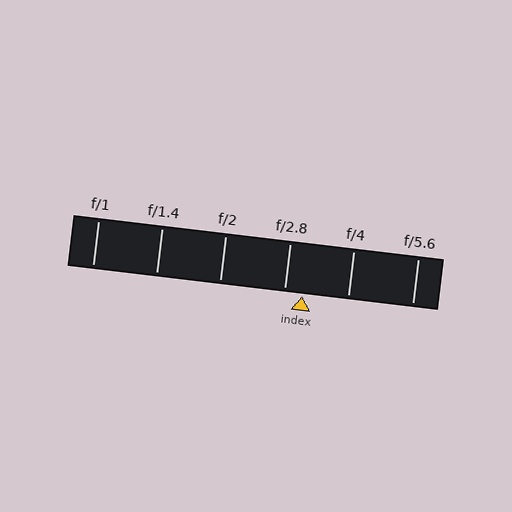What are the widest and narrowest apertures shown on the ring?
The widest aperture shown is f/1 and the narrowest is f/5.6.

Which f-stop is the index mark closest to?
The index mark is closest to f/2.8.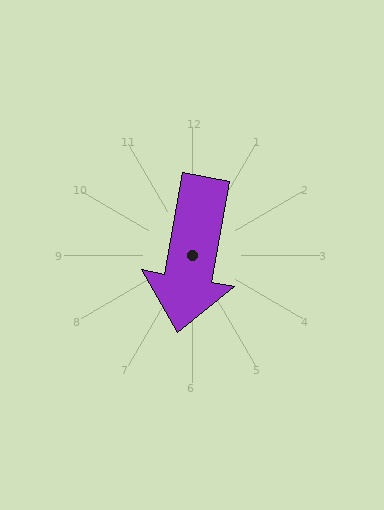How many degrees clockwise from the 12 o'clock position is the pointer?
Approximately 190 degrees.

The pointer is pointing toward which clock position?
Roughly 6 o'clock.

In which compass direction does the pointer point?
South.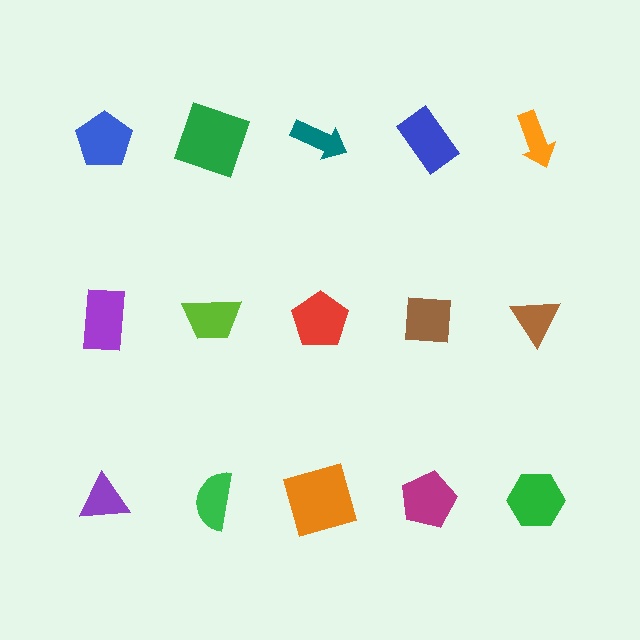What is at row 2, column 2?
A lime trapezoid.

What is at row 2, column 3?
A red pentagon.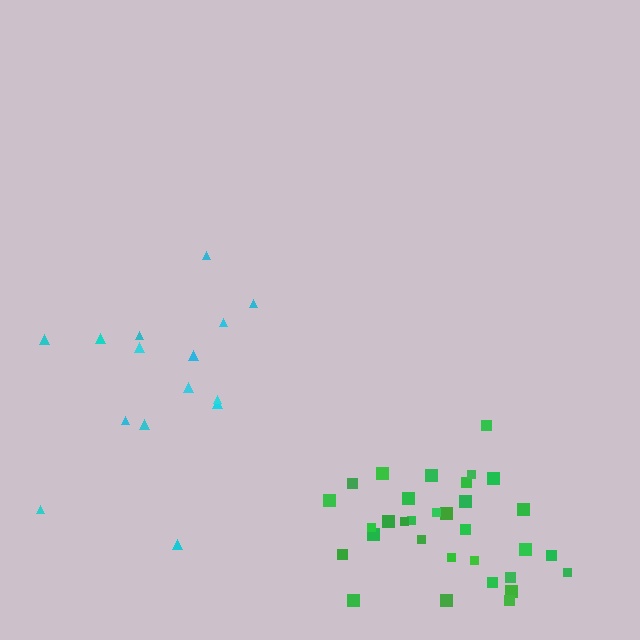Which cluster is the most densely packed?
Green.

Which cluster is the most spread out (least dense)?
Cyan.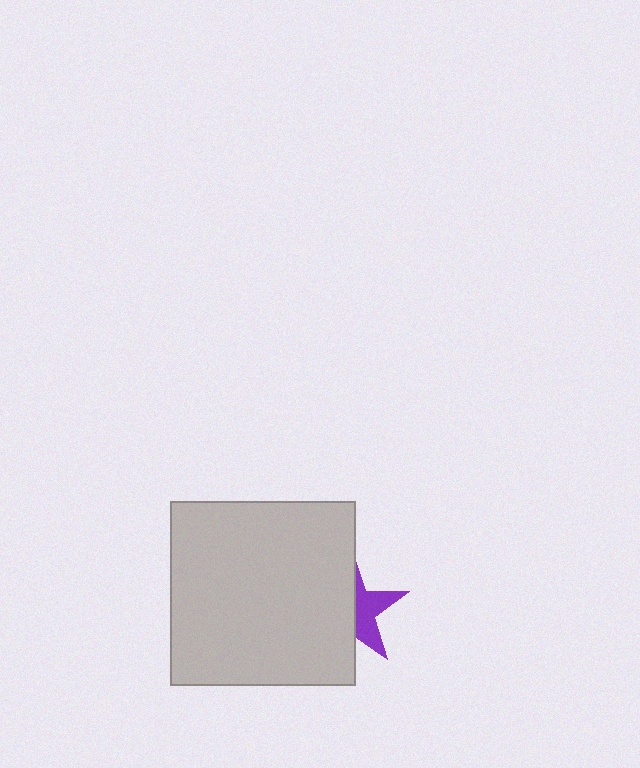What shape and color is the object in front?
The object in front is a light gray square.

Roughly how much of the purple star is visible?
A small part of it is visible (roughly 42%).